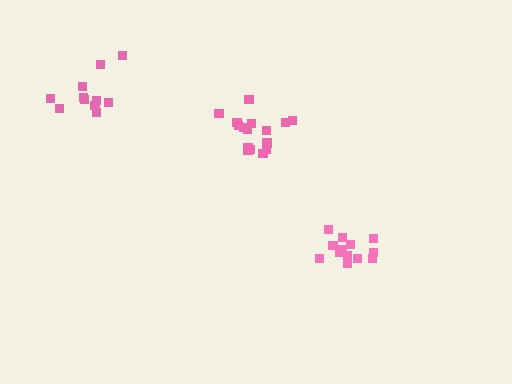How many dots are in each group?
Group 1: 13 dots, Group 2: 11 dots, Group 3: 16 dots (40 total).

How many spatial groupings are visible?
There are 3 spatial groupings.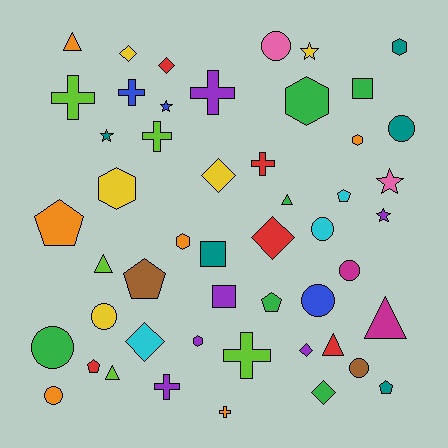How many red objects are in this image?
There are 5 red objects.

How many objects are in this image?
There are 50 objects.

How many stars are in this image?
There are 5 stars.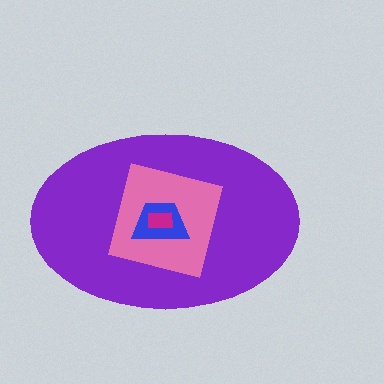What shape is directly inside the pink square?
The blue trapezoid.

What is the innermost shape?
The magenta rectangle.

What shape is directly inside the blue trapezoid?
The magenta rectangle.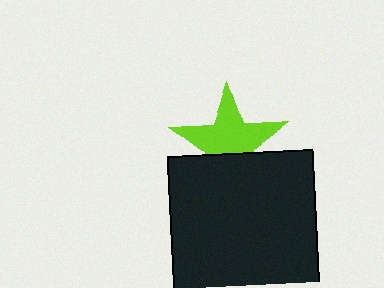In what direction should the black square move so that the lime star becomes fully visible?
The black square should move down. That is the shortest direction to clear the overlap and leave the lime star fully visible.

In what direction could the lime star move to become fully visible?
The lime star could move up. That would shift it out from behind the black square entirely.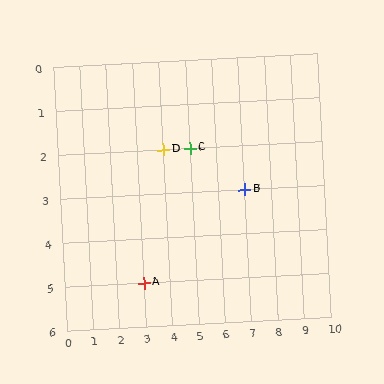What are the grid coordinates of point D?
Point D is at grid coordinates (4, 2).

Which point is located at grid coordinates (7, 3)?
Point B is at (7, 3).